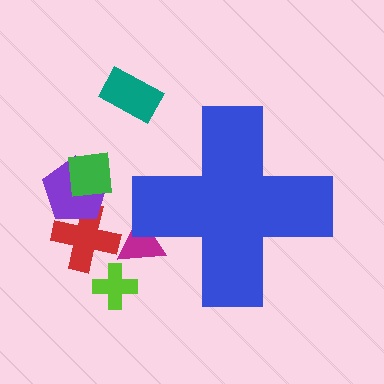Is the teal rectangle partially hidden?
No, the teal rectangle is fully visible.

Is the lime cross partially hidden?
No, the lime cross is fully visible.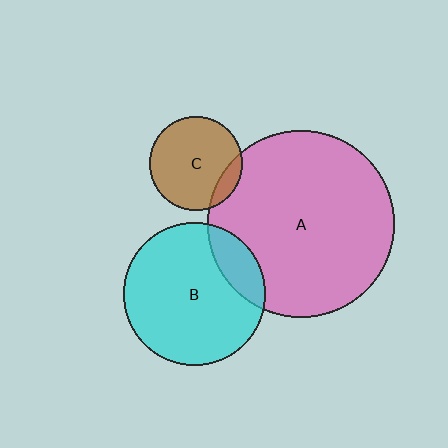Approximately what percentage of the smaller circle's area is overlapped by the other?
Approximately 15%.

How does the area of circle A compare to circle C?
Approximately 4.0 times.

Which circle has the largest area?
Circle A (pink).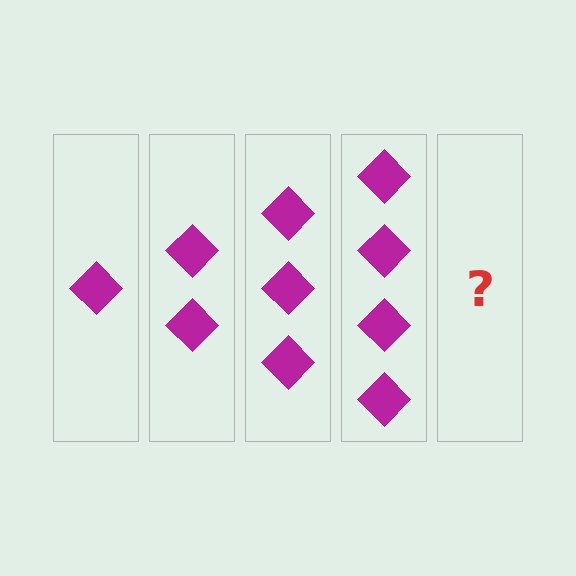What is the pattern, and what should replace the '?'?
The pattern is that each step adds one more diamond. The '?' should be 5 diamonds.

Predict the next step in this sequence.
The next step is 5 diamonds.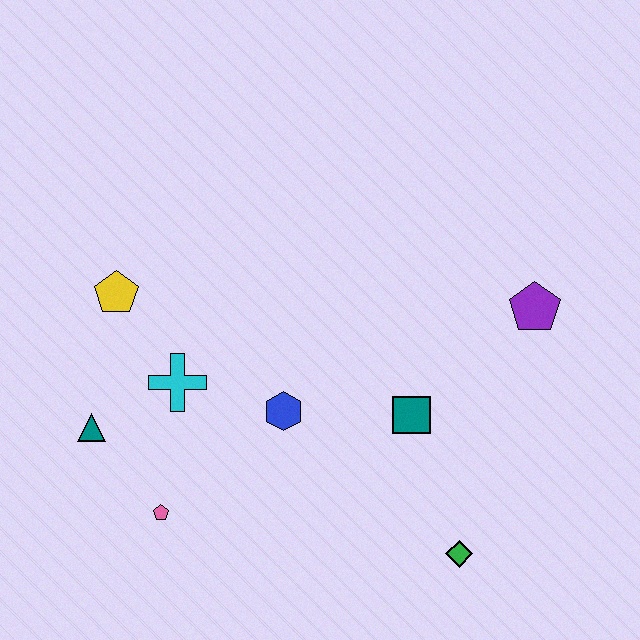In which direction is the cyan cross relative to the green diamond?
The cyan cross is to the left of the green diamond.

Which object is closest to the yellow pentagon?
The cyan cross is closest to the yellow pentagon.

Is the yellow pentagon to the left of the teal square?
Yes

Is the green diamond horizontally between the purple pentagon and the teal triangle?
Yes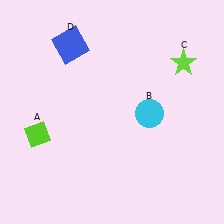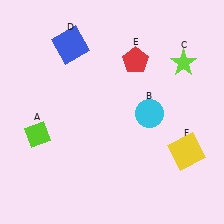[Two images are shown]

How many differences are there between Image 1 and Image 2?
There are 2 differences between the two images.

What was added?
A red pentagon (E), a yellow square (F) were added in Image 2.